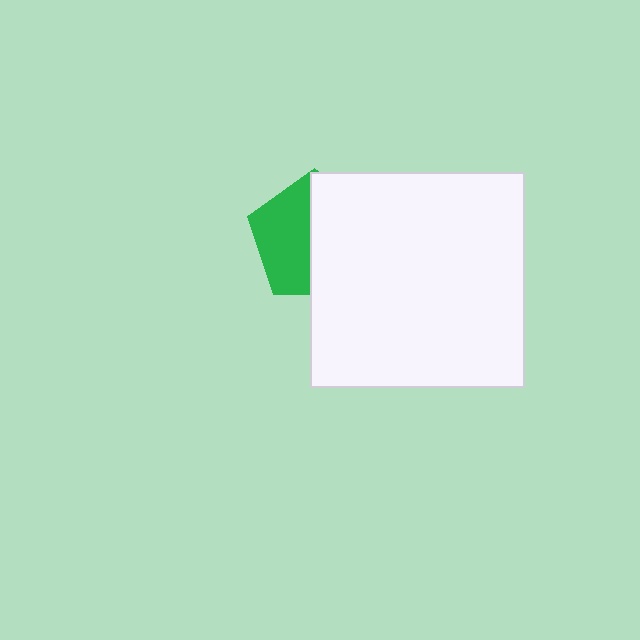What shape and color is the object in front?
The object in front is a white square.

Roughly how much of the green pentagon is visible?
A small part of it is visible (roughly 45%).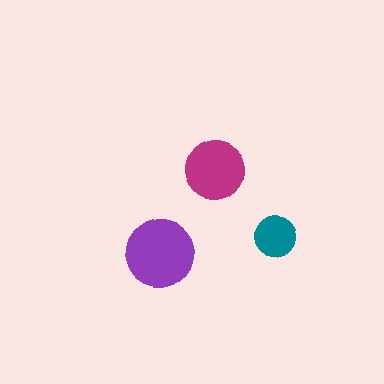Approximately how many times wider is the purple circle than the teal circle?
About 1.5 times wider.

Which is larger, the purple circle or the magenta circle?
The purple one.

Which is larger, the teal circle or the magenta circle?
The magenta one.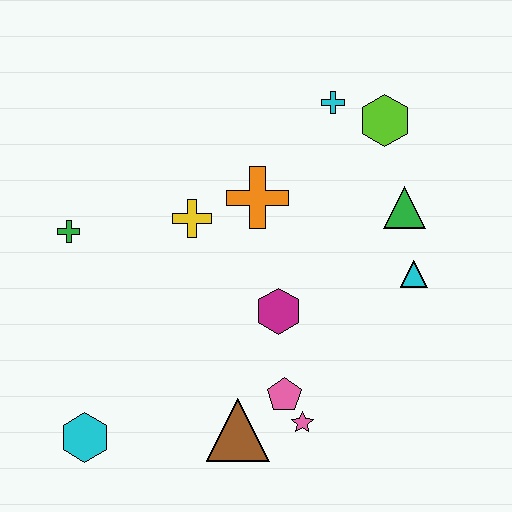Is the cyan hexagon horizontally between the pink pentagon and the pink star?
No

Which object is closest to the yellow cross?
The orange cross is closest to the yellow cross.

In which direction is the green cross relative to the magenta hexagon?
The green cross is to the left of the magenta hexagon.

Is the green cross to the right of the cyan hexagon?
No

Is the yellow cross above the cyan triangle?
Yes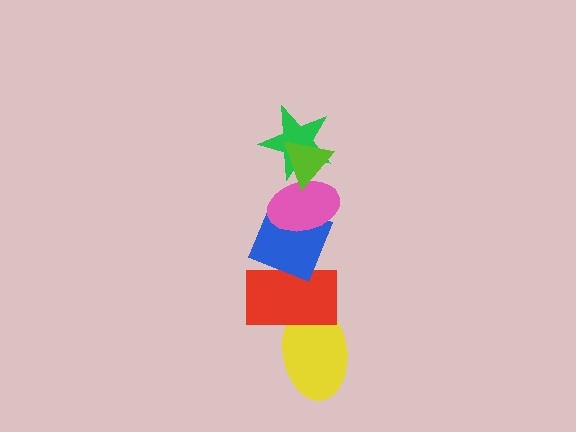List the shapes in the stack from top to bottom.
From top to bottom: the lime triangle, the green star, the pink ellipse, the blue diamond, the red rectangle, the yellow ellipse.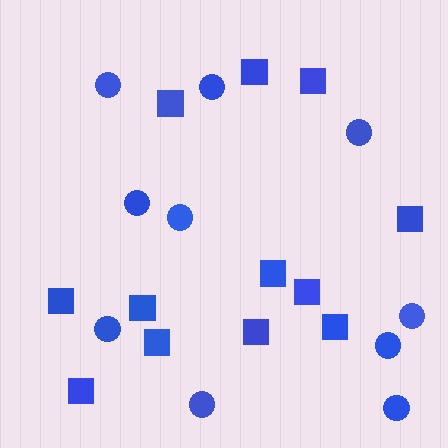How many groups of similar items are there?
There are 2 groups: one group of squares (12) and one group of circles (10).